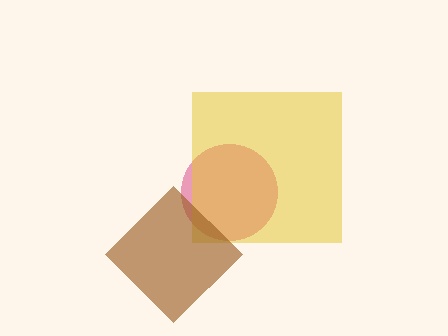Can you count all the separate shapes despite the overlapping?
Yes, there are 3 separate shapes.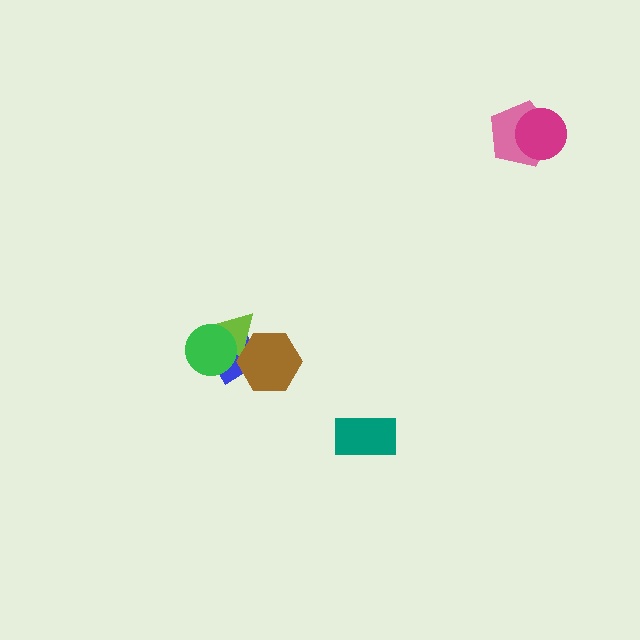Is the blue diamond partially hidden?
Yes, it is partially covered by another shape.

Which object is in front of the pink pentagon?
The magenta circle is in front of the pink pentagon.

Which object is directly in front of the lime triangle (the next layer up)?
The green circle is directly in front of the lime triangle.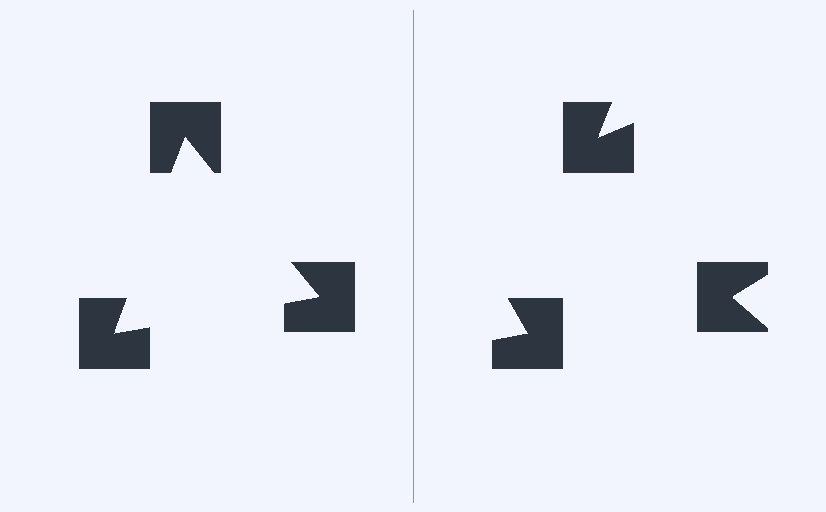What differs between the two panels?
The notched squares are positioned identically on both sides; only the wedge orientations differ. On the left they align to a triangle; on the right they are misaligned.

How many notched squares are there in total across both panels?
6 — 3 on each side.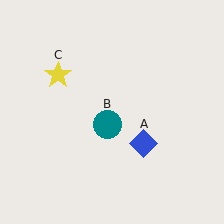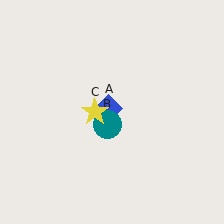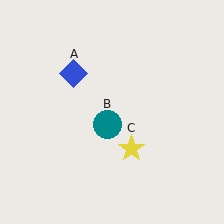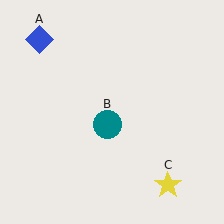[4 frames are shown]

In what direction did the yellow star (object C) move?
The yellow star (object C) moved down and to the right.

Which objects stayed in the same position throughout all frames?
Teal circle (object B) remained stationary.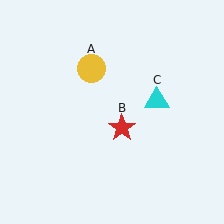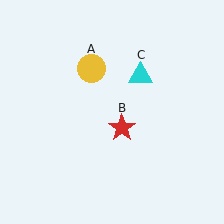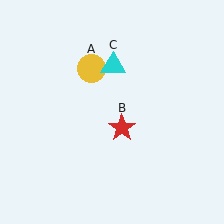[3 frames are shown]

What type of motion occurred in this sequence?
The cyan triangle (object C) rotated counterclockwise around the center of the scene.